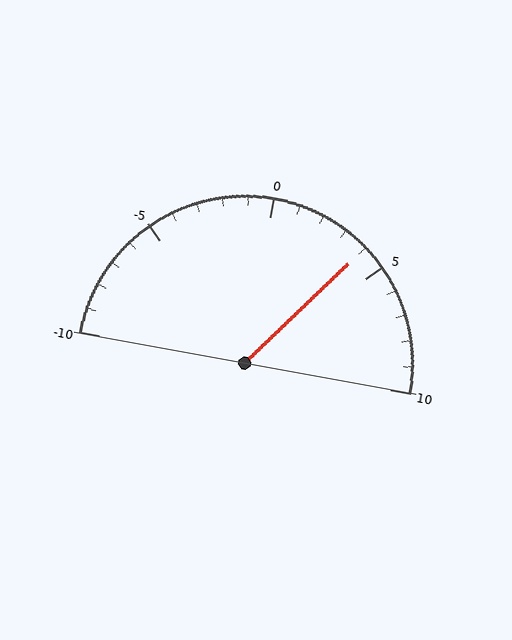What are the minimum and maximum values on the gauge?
The gauge ranges from -10 to 10.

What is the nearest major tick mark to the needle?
The nearest major tick mark is 5.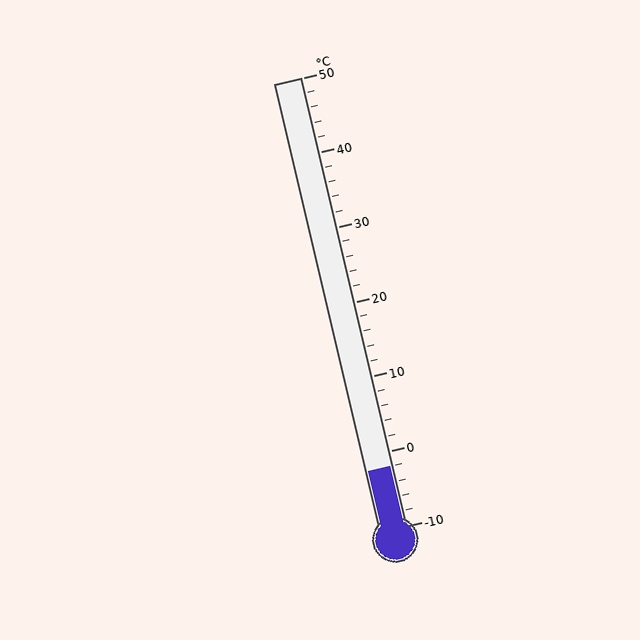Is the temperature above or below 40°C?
The temperature is below 40°C.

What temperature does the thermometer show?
The thermometer shows approximately -2°C.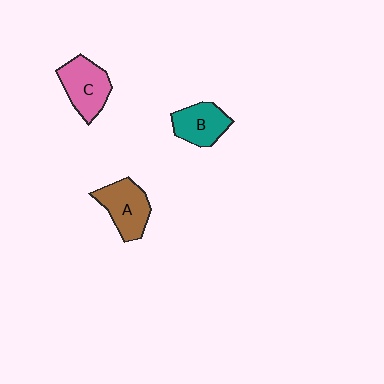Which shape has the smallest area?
Shape B (teal).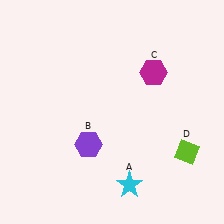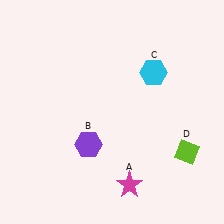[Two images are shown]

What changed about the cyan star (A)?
In Image 1, A is cyan. In Image 2, it changed to magenta.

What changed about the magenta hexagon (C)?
In Image 1, C is magenta. In Image 2, it changed to cyan.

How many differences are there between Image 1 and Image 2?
There are 2 differences between the two images.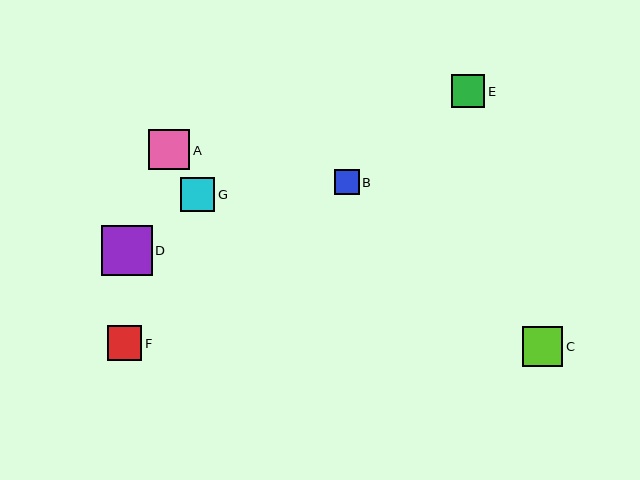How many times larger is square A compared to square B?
Square A is approximately 1.6 times the size of square B.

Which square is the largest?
Square D is the largest with a size of approximately 51 pixels.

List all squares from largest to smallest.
From largest to smallest: D, A, C, F, G, E, B.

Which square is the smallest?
Square B is the smallest with a size of approximately 25 pixels.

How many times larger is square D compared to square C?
Square D is approximately 1.3 times the size of square C.